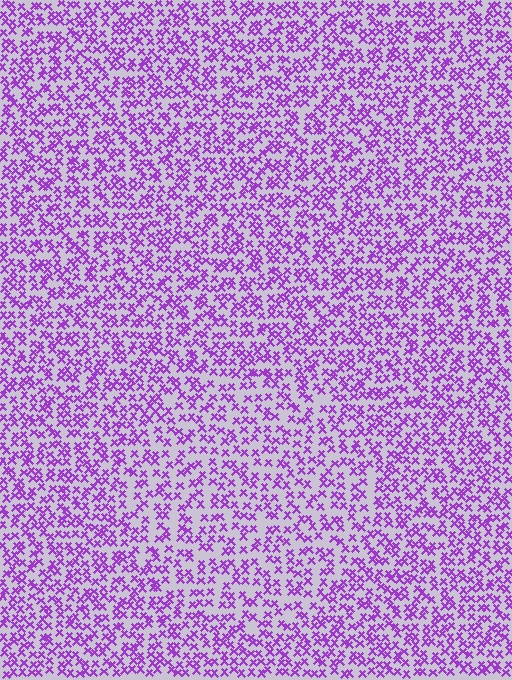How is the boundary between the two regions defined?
The boundary is defined by a change in element density (approximately 1.4x ratio). All elements are the same color, size, and shape.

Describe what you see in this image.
The image contains small purple elements arranged at two different densities. A circle-shaped region is visible where the elements are less densely packed than the surrounding area.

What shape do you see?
I see a circle.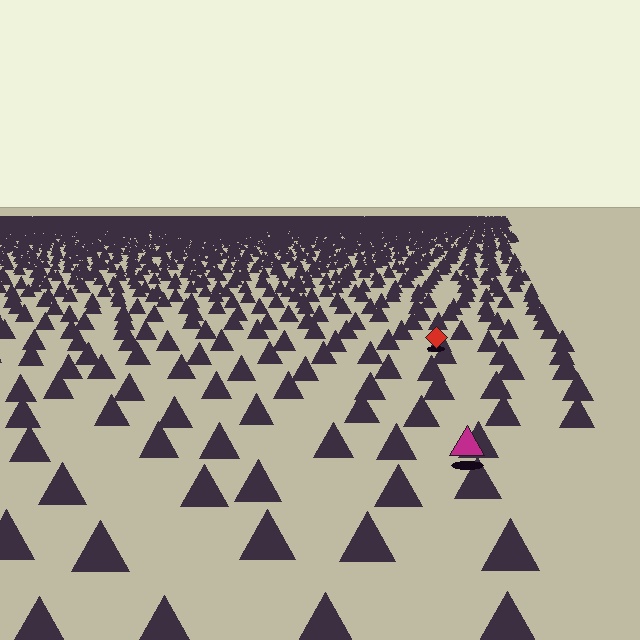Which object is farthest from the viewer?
The red diamond is farthest from the viewer. It appears smaller and the ground texture around it is denser.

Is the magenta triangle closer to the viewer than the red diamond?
Yes. The magenta triangle is closer — you can tell from the texture gradient: the ground texture is coarser near it.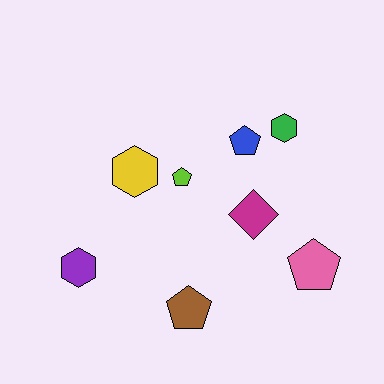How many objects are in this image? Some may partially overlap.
There are 8 objects.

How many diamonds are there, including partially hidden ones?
There is 1 diamond.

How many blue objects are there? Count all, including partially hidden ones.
There is 1 blue object.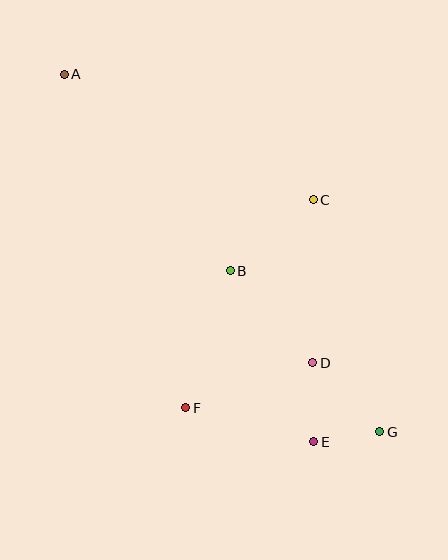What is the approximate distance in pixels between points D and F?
The distance between D and F is approximately 135 pixels.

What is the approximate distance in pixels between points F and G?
The distance between F and G is approximately 195 pixels.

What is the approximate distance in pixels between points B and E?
The distance between B and E is approximately 190 pixels.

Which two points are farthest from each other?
Points A and G are farthest from each other.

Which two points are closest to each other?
Points E and G are closest to each other.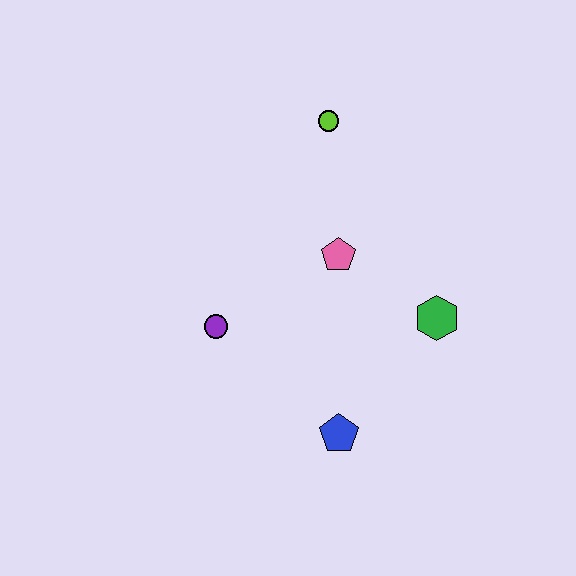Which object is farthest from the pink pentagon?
The blue pentagon is farthest from the pink pentagon.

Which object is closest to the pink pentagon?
The green hexagon is closest to the pink pentagon.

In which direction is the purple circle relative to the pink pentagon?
The purple circle is to the left of the pink pentagon.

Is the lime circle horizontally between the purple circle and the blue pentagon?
Yes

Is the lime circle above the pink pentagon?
Yes